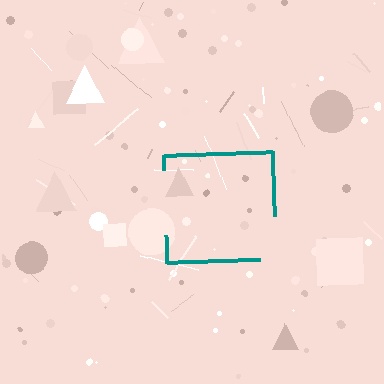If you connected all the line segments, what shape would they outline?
They would outline a square.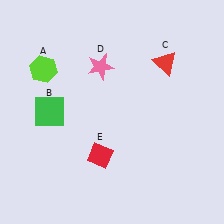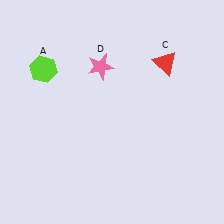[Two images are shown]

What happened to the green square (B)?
The green square (B) was removed in Image 2. It was in the top-left area of Image 1.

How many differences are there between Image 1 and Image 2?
There are 2 differences between the two images.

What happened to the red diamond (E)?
The red diamond (E) was removed in Image 2. It was in the bottom-left area of Image 1.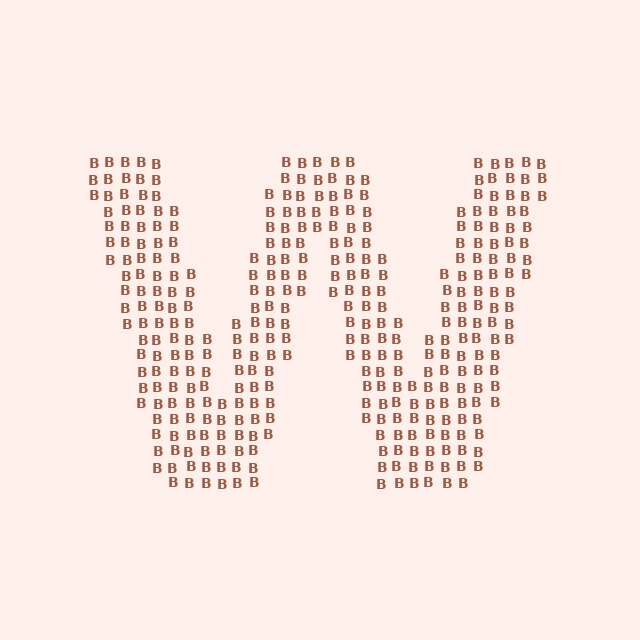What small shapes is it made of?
It is made of small letter B's.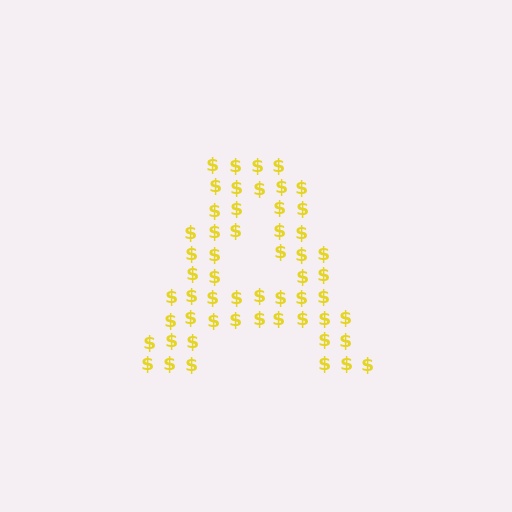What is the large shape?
The large shape is the letter A.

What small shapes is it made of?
It is made of small dollar signs.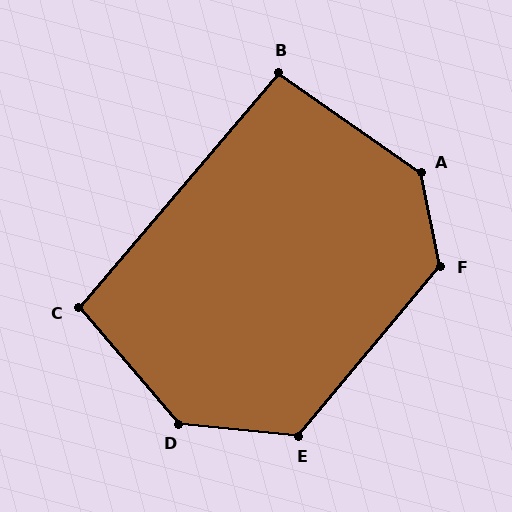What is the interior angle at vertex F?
Approximately 128 degrees (obtuse).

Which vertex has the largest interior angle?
A, at approximately 137 degrees.